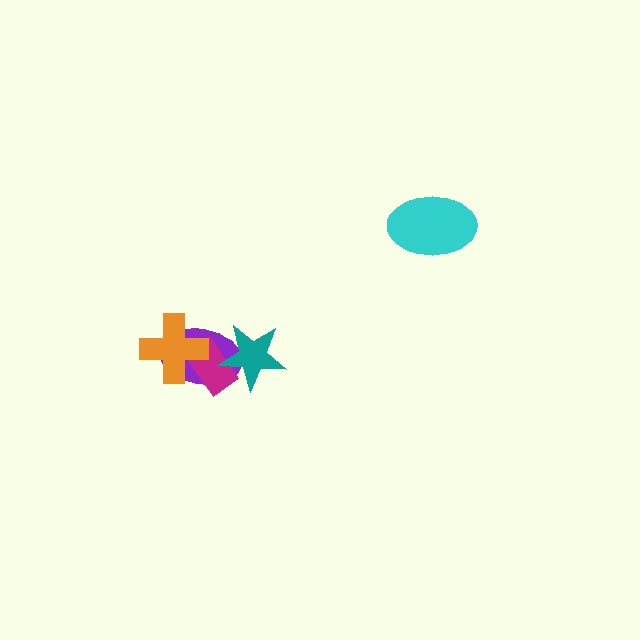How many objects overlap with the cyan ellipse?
0 objects overlap with the cyan ellipse.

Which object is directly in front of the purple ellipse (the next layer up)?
The magenta rectangle is directly in front of the purple ellipse.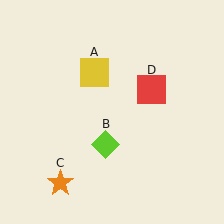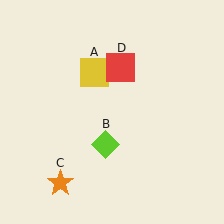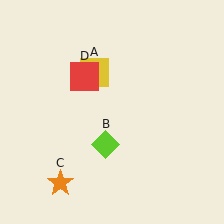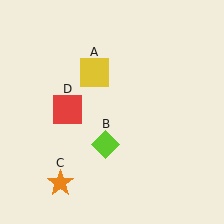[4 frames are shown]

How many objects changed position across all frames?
1 object changed position: red square (object D).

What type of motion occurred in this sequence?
The red square (object D) rotated counterclockwise around the center of the scene.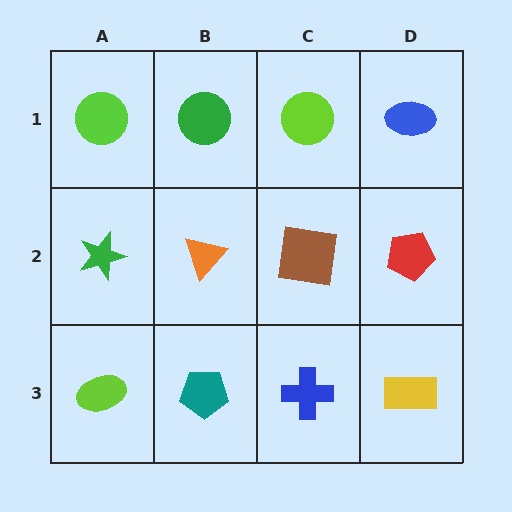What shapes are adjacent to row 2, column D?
A blue ellipse (row 1, column D), a yellow rectangle (row 3, column D), a brown square (row 2, column C).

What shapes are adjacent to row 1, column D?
A red pentagon (row 2, column D), a lime circle (row 1, column C).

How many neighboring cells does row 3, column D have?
2.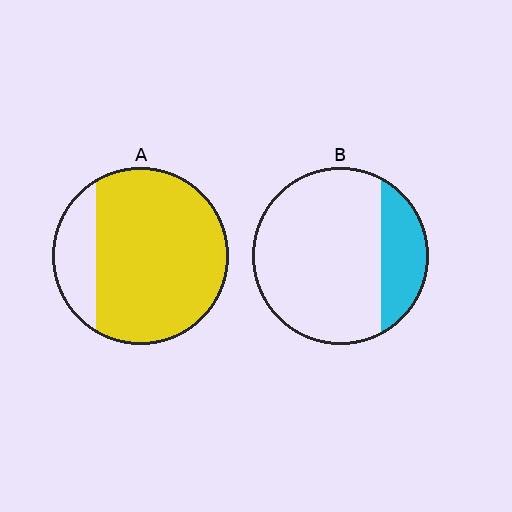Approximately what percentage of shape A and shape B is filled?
A is approximately 80% and B is approximately 20%.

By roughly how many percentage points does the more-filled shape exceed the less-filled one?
By roughly 60 percentage points (A over B).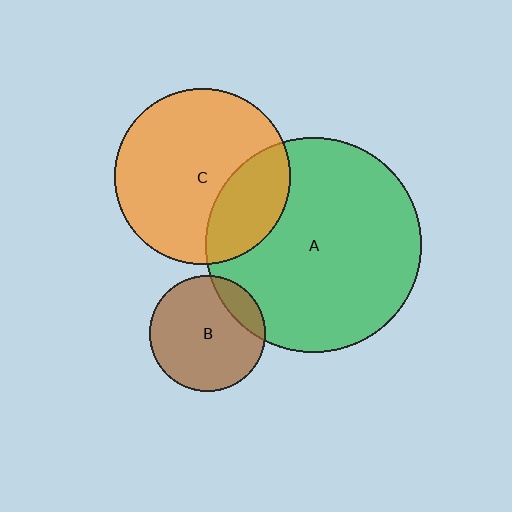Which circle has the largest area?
Circle A (green).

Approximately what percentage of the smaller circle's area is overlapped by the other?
Approximately 25%.